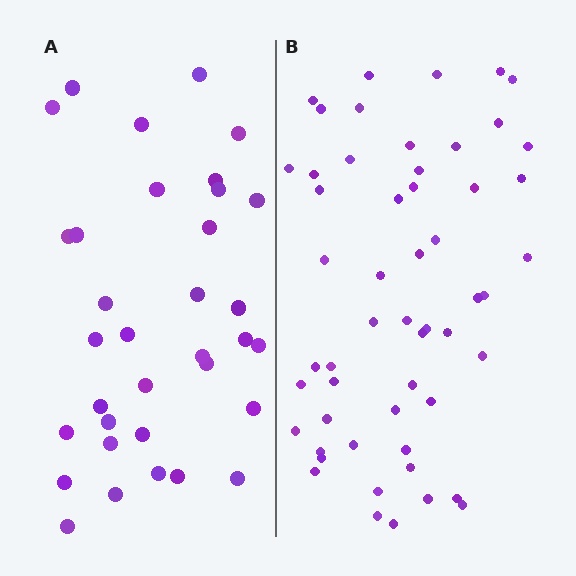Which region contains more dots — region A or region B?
Region B (the right region) has more dots.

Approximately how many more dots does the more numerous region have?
Region B has approximately 20 more dots than region A.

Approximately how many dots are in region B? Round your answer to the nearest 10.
About 50 dots. (The exact count is 54, which rounds to 50.)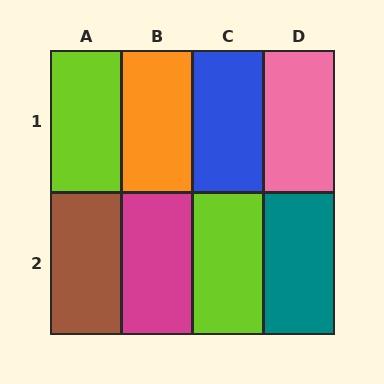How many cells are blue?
1 cell is blue.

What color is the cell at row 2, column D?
Teal.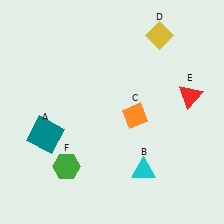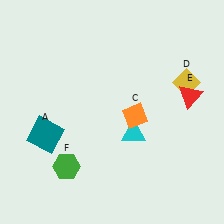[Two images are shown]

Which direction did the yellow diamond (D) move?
The yellow diamond (D) moved down.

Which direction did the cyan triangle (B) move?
The cyan triangle (B) moved up.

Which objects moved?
The objects that moved are: the cyan triangle (B), the yellow diamond (D).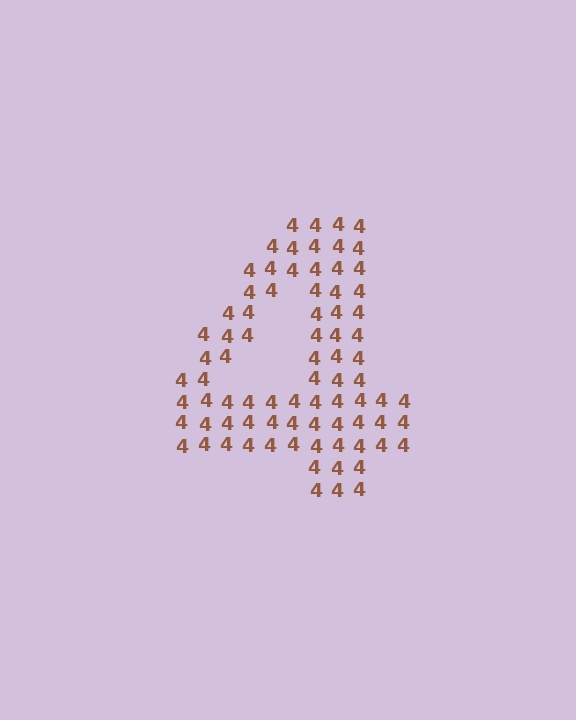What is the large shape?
The large shape is the digit 4.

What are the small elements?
The small elements are digit 4's.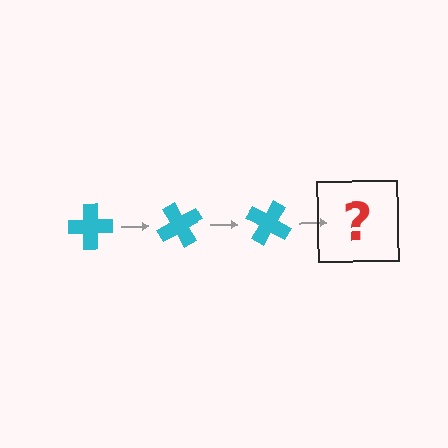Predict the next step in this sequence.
The next step is a cyan cross rotated 180 degrees.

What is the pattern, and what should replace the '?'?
The pattern is that the cross rotates 60 degrees each step. The '?' should be a cyan cross rotated 180 degrees.